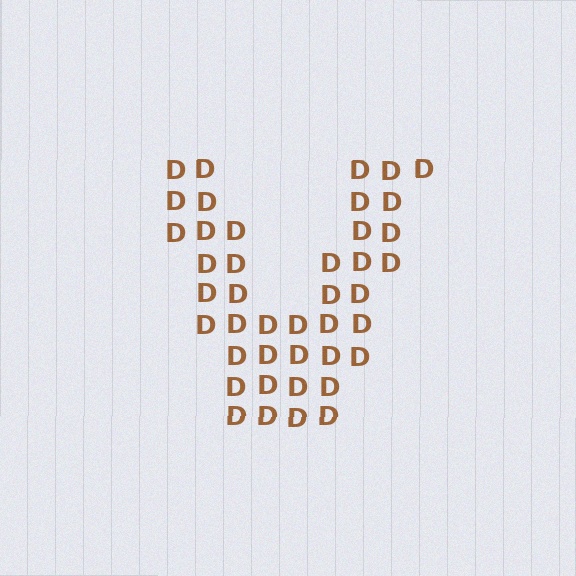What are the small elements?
The small elements are letter D's.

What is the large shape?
The large shape is the letter V.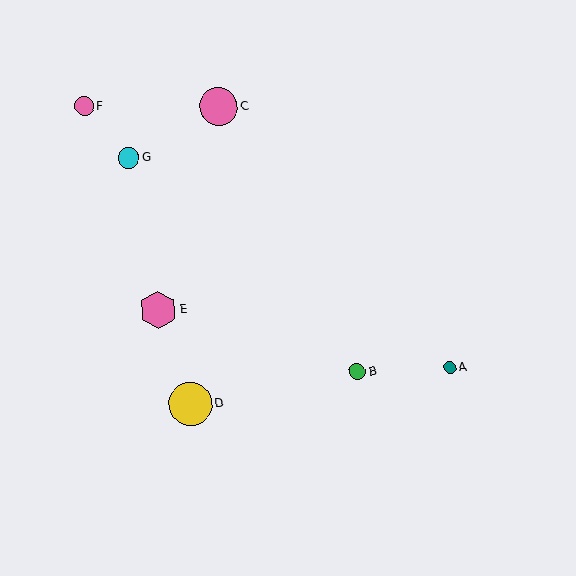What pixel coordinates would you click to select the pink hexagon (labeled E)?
Click at (158, 310) to select the pink hexagon E.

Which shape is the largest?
The yellow circle (labeled D) is the largest.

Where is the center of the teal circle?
The center of the teal circle is at (450, 367).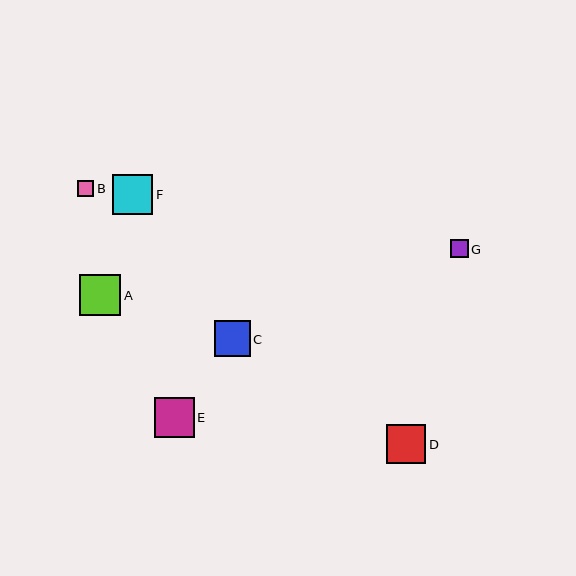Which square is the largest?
Square A is the largest with a size of approximately 41 pixels.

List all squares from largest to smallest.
From largest to smallest: A, F, E, D, C, G, B.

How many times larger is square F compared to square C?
Square F is approximately 1.1 times the size of square C.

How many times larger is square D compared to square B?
Square D is approximately 2.4 times the size of square B.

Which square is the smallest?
Square B is the smallest with a size of approximately 17 pixels.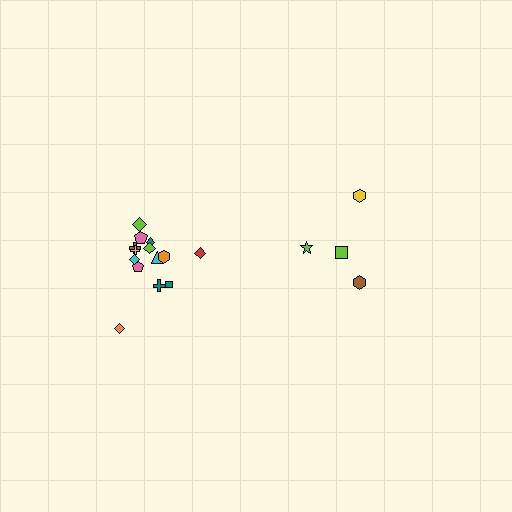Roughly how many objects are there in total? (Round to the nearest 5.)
Roughly 20 objects in total.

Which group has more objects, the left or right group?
The left group.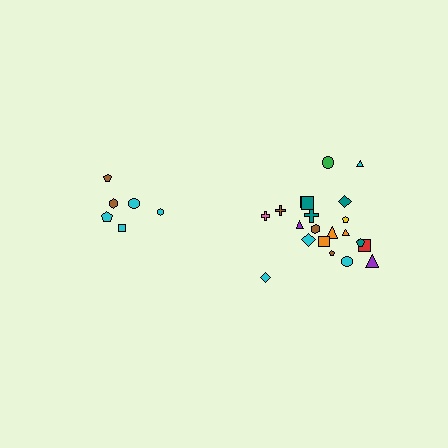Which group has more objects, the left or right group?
The right group.